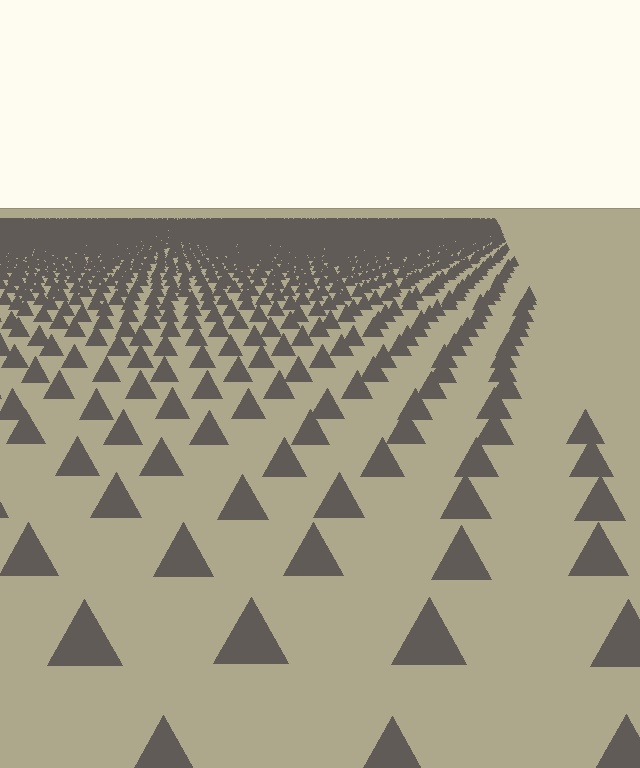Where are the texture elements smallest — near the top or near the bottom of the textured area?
Near the top.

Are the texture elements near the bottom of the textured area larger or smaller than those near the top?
Larger. Near the bottom, elements are closer to the viewer and appear at a bigger on-screen size.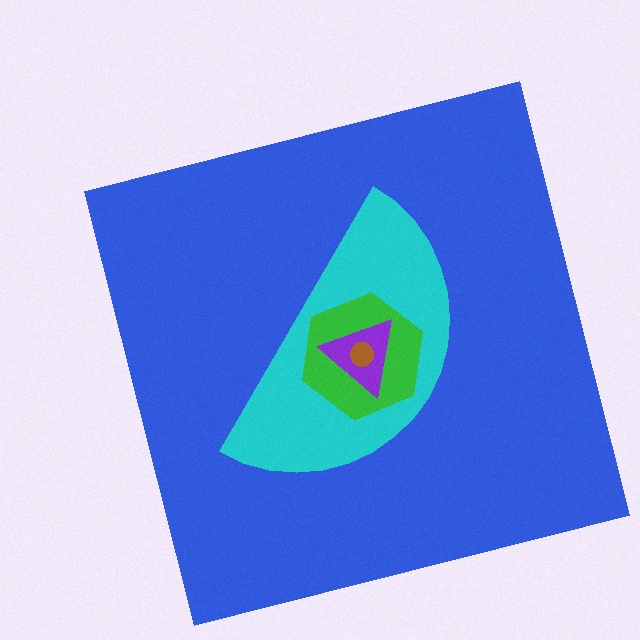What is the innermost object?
The brown circle.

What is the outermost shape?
The blue square.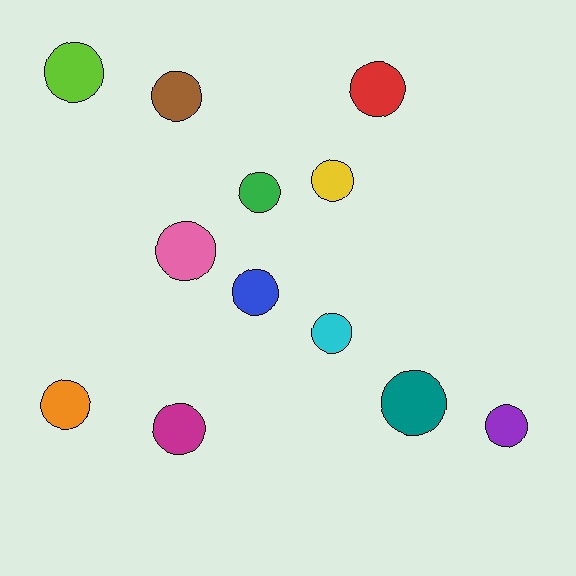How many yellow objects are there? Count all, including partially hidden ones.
There is 1 yellow object.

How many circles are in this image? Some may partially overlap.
There are 12 circles.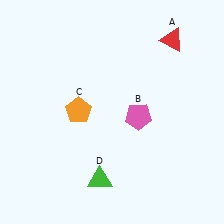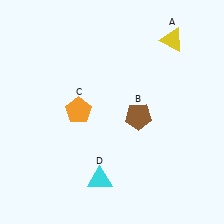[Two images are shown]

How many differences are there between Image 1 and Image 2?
There are 3 differences between the two images.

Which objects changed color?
A changed from red to yellow. B changed from pink to brown. D changed from green to cyan.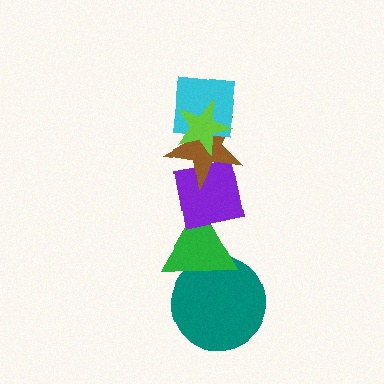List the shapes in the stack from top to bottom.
From top to bottom: the lime star, the cyan square, the brown star, the purple square, the green triangle, the teal circle.